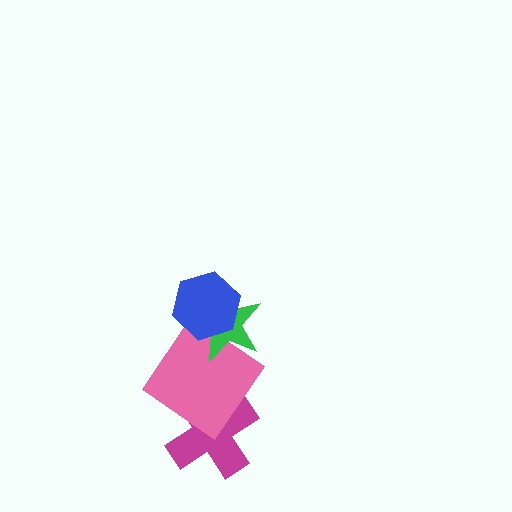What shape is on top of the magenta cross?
The pink diamond is on top of the magenta cross.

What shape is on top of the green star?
The blue hexagon is on top of the green star.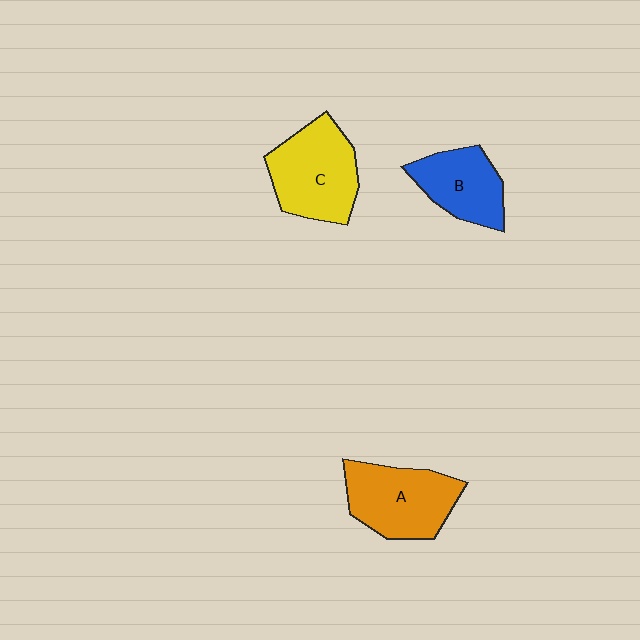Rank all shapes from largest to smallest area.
From largest to smallest: C (yellow), A (orange), B (blue).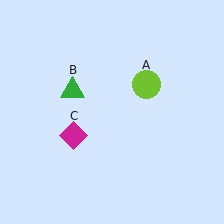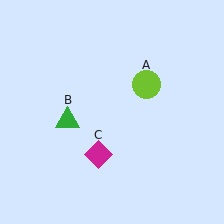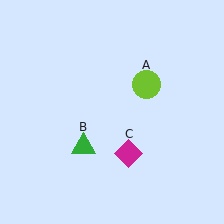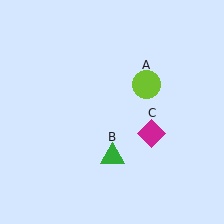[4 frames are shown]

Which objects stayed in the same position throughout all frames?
Lime circle (object A) remained stationary.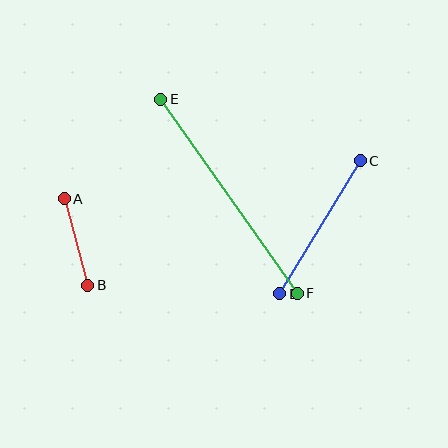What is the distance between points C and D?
The distance is approximately 156 pixels.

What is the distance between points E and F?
The distance is approximately 237 pixels.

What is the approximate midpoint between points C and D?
The midpoint is at approximately (320, 227) pixels.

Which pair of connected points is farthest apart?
Points E and F are farthest apart.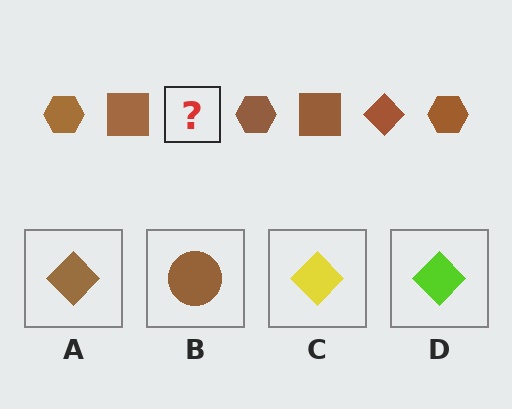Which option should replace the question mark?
Option A.